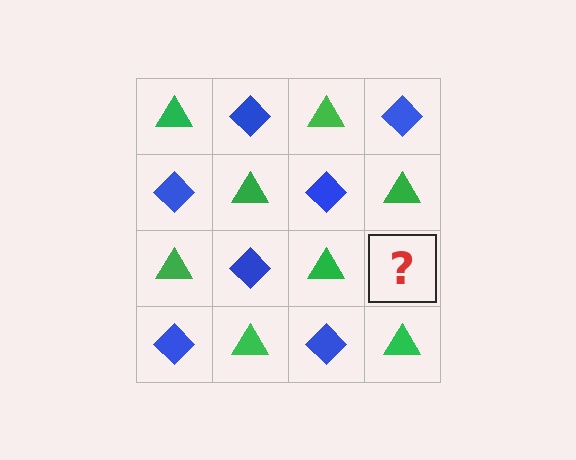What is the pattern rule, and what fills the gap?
The rule is that it alternates green triangle and blue diamond in a checkerboard pattern. The gap should be filled with a blue diamond.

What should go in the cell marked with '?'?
The missing cell should contain a blue diamond.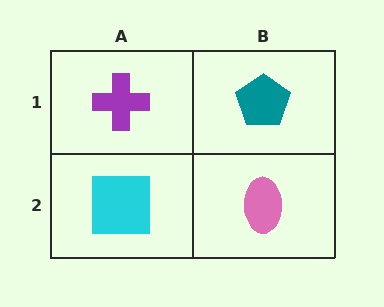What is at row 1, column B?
A teal pentagon.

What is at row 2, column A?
A cyan square.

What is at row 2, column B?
A pink ellipse.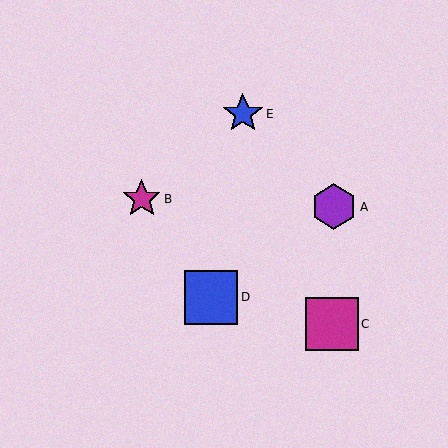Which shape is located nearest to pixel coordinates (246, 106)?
The blue star (labeled E) at (243, 114) is nearest to that location.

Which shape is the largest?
The blue square (labeled D) is the largest.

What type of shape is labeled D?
Shape D is a blue square.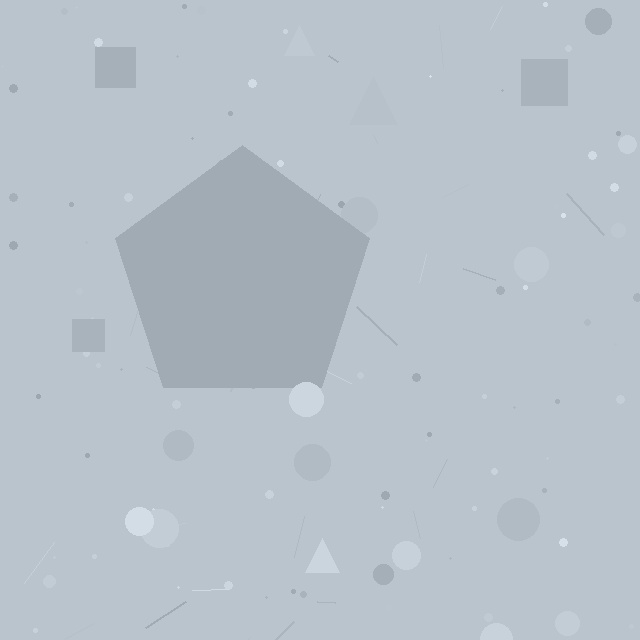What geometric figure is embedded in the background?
A pentagon is embedded in the background.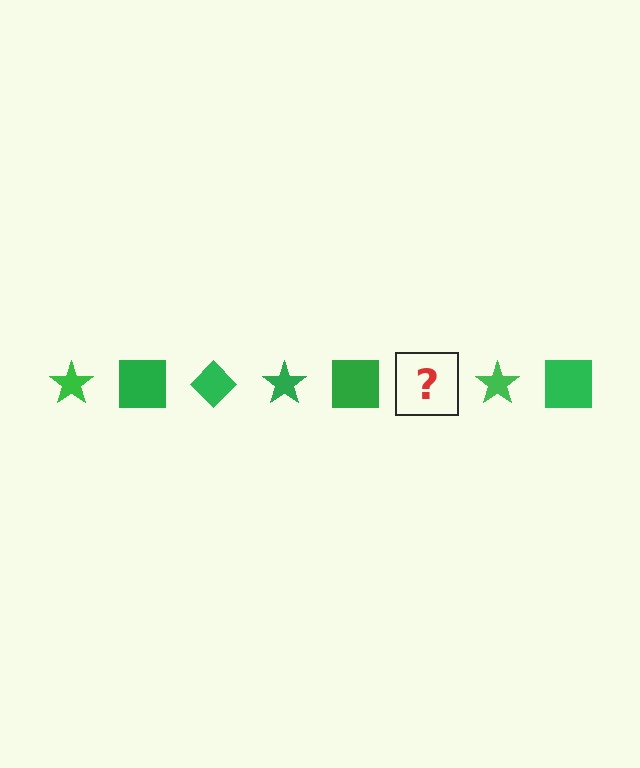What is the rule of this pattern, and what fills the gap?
The rule is that the pattern cycles through star, square, diamond shapes in green. The gap should be filled with a green diamond.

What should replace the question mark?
The question mark should be replaced with a green diamond.